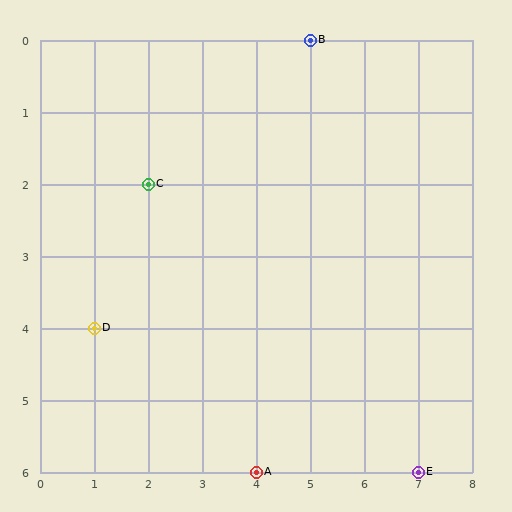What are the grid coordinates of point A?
Point A is at grid coordinates (4, 6).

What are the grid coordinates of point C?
Point C is at grid coordinates (2, 2).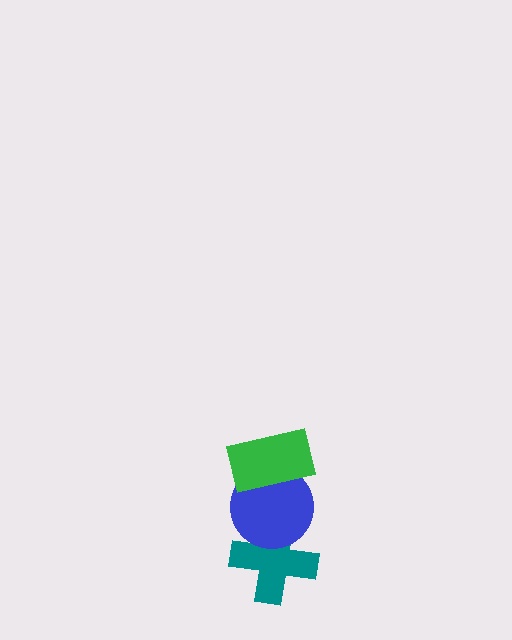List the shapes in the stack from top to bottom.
From top to bottom: the green rectangle, the blue circle, the teal cross.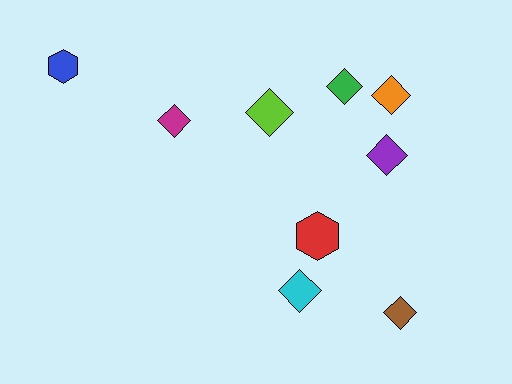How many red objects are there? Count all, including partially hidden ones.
There is 1 red object.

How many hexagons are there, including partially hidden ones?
There are 2 hexagons.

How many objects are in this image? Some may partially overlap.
There are 9 objects.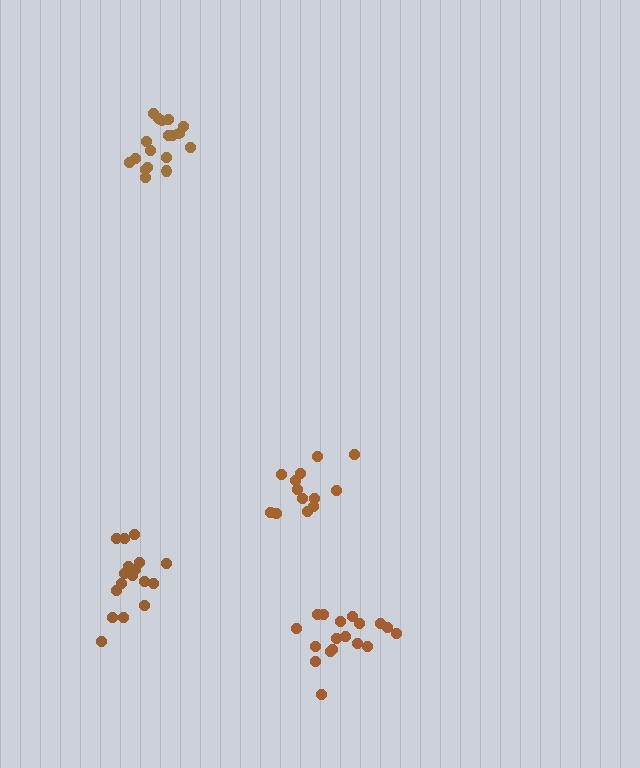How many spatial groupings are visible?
There are 4 spatial groupings.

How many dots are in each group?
Group 1: 18 dots, Group 2: 18 dots, Group 3: 13 dots, Group 4: 17 dots (66 total).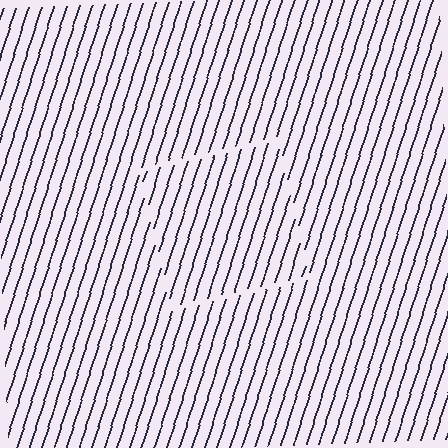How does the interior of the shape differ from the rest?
The interior of the shape contains the same grating, shifted by half a period — the contour is defined by the phase discontinuity where line-ends from the inner and outer gratings abut.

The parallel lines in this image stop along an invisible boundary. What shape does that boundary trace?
An illusory square. The interior of the shape contains the same grating, shifted by half a period — the contour is defined by the phase discontinuity where line-ends from the inner and outer gratings abut.